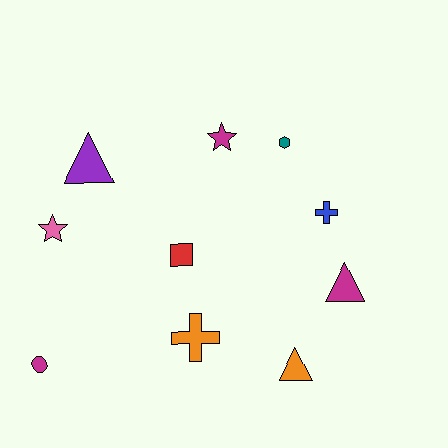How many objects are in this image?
There are 10 objects.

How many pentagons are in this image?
There are no pentagons.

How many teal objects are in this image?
There is 1 teal object.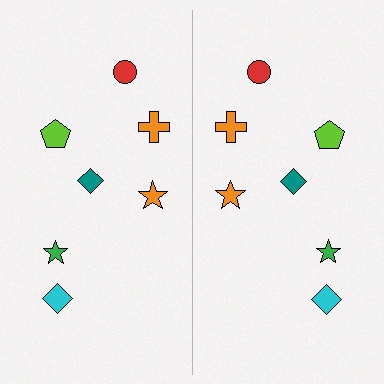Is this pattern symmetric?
Yes, this pattern has bilateral (reflection) symmetry.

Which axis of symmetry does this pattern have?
The pattern has a vertical axis of symmetry running through the center of the image.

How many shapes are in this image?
There are 14 shapes in this image.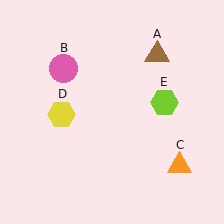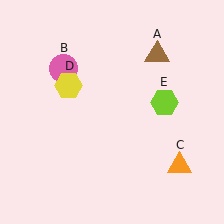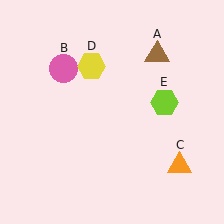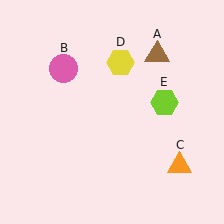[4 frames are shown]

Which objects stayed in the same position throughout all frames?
Brown triangle (object A) and pink circle (object B) and orange triangle (object C) and lime hexagon (object E) remained stationary.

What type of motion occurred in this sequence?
The yellow hexagon (object D) rotated clockwise around the center of the scene.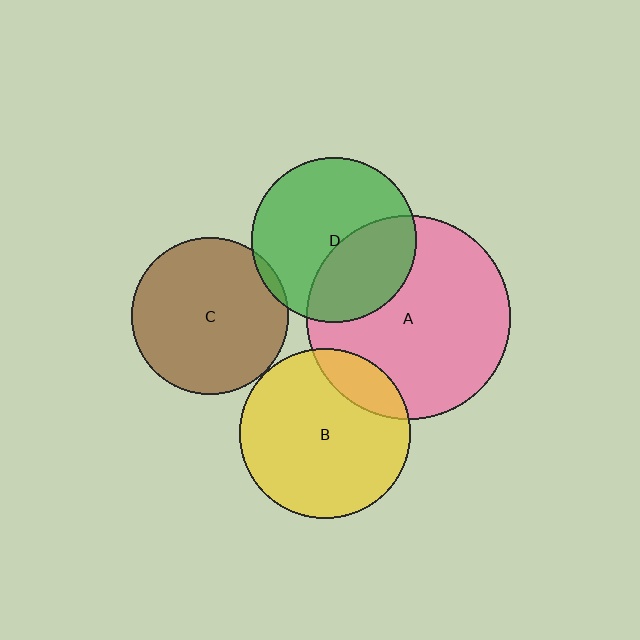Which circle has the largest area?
Circle A (pink).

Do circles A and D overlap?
Yes.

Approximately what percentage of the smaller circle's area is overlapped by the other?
Approximately 40%.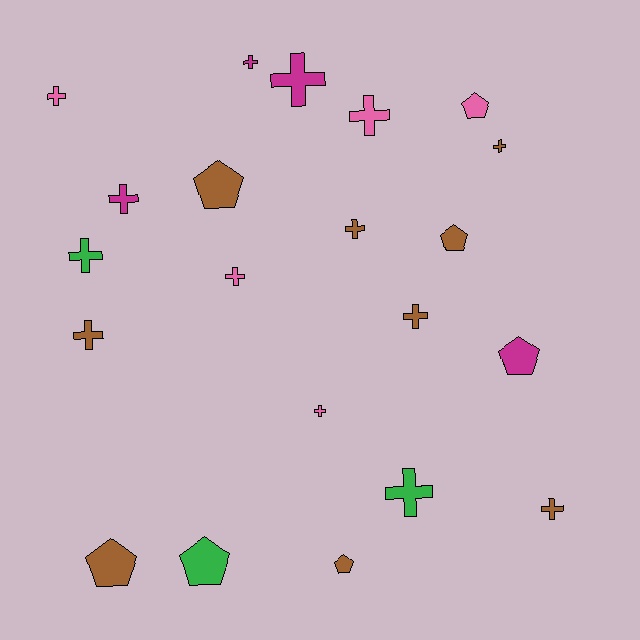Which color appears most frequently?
Brown, with 9 objects.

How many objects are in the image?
There are 21 objects.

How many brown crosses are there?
There are 5 brown crosses.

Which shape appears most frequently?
Cross, with 14 objects.